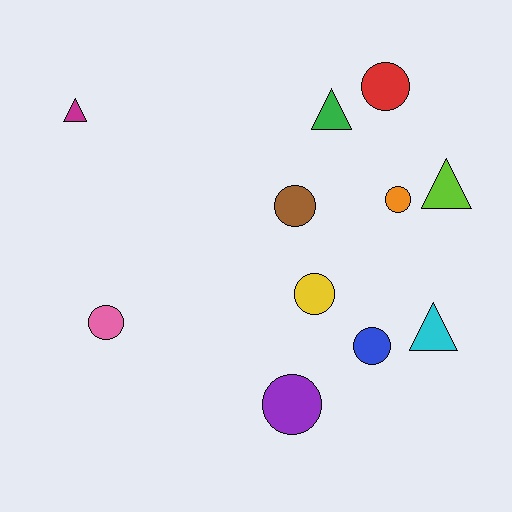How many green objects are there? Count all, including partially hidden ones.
There is 1 green object.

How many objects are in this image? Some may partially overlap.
There are 11 objects.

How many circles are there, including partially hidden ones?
There are 7 circles.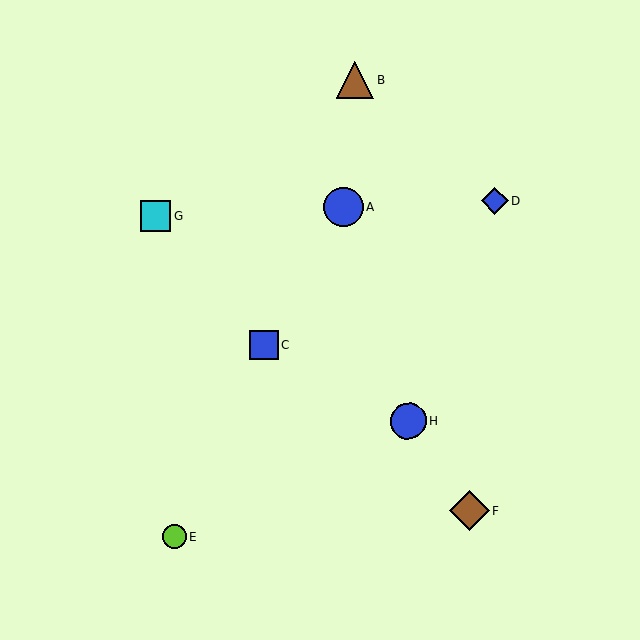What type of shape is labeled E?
Shape E is a lime circle.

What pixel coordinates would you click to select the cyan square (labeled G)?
Click at (156, 216) to select the cyan square G.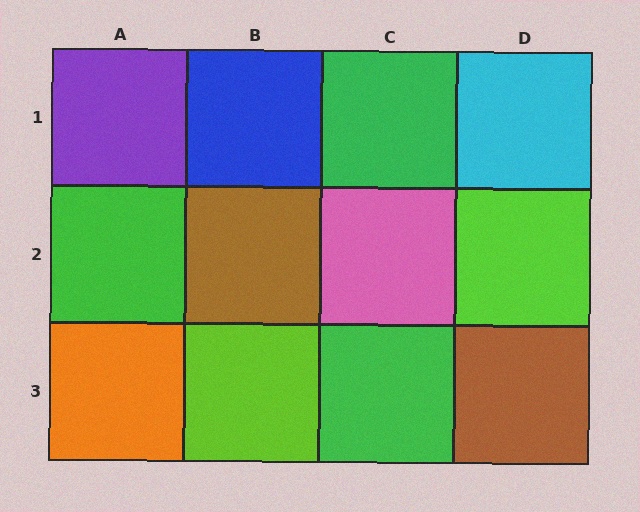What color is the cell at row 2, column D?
Lime.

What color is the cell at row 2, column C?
Pink.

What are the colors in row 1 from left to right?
Purple, blue, green, cyan.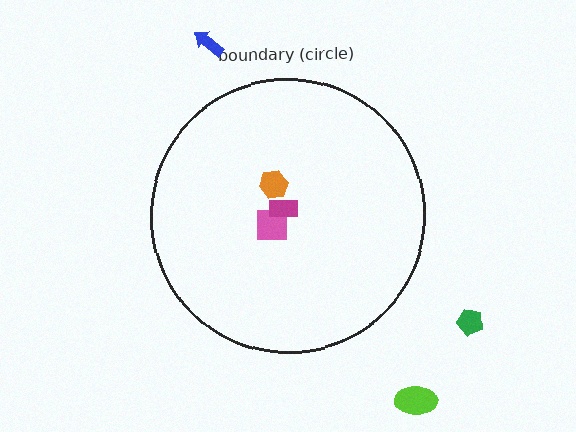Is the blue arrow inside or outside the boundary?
Outside.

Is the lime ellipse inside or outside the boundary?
Outside.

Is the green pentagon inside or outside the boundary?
Outside.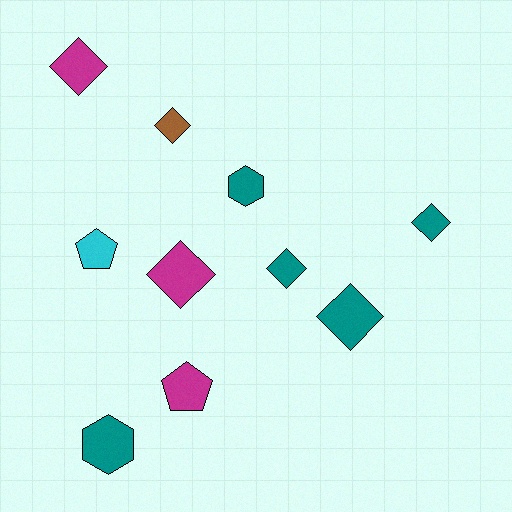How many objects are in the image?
There are 10 objects.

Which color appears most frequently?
Teal, with 5 objects.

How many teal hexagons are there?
There are 2 teal hexagons.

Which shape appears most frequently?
Diamond, with 6 objects.